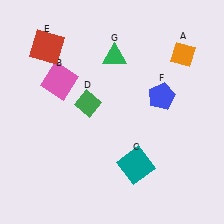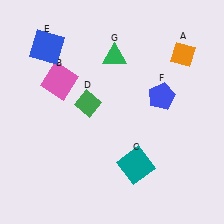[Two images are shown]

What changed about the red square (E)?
In Image 1, E is red. In Image 2, it changed to blue.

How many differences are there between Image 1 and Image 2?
There is 1 difference between the two images.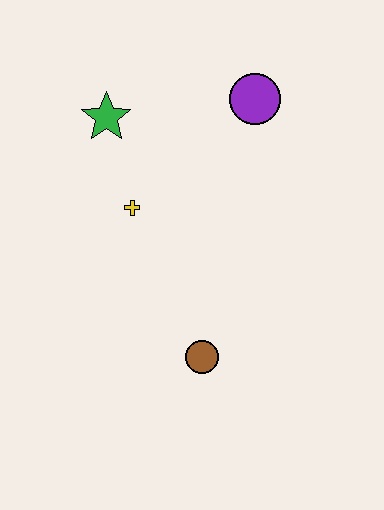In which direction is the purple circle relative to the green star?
The purple circle is to the right of the green star.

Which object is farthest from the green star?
The brown circle is farthest from the green star.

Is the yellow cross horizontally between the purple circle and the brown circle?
No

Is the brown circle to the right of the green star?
Yes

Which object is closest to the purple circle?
The green star is closest to the purple circle.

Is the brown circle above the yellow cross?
No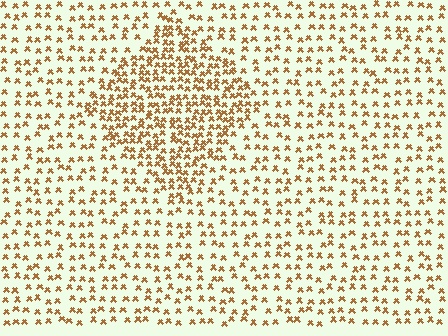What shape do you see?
I see a diamond.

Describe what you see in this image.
The image contains small brown elements arranged at two different densities. A diamond-shaped region is visible where the elements are more densely packed than the surrounding area.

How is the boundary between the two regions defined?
The boundary is defined by a change in element density (approximately 2.0x ratio). All elements are the same color, size, and shape.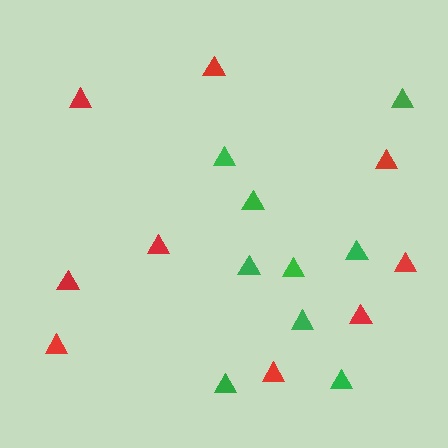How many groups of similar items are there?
There are 2 groups: one group of green triangles (9) and one group of red triangles (9).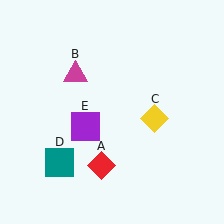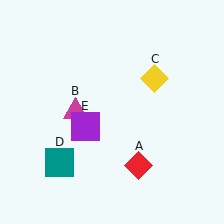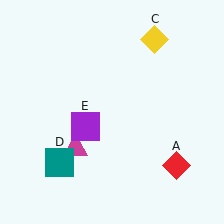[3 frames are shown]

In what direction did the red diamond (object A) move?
The red diamond (object A) moved right.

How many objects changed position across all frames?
3 objects changed position: red diamond (object A), magenta triangle (object B), yellow diamond (object C).